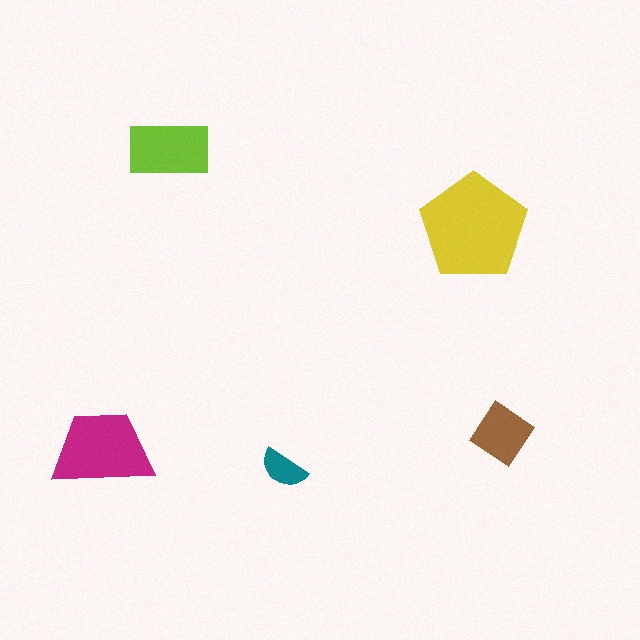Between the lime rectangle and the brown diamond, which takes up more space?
The lime rectangle.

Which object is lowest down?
The teal semicircle is bottommost.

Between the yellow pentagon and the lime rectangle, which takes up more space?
The yellow pentagon.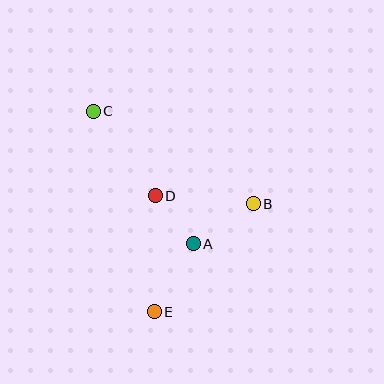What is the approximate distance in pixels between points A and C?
The distance between A and C is approximately 166 pixels.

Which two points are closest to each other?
Points A and D are closest to each other.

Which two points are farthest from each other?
Points C and E are farthest from each other.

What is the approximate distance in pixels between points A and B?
The distance between A and B is approximately 72 pixels.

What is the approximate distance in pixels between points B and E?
The distance between B and E is approximately 147 pixels.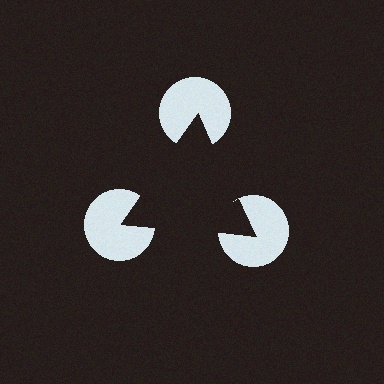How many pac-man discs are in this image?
There are 3 — one at each vertex of the illusory triangle.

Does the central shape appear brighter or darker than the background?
It typically appears slightly darker than the background, even though no actual brightness change is drawn.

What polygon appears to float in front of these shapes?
An illusory triangle — its edges are inferred from the aligned wedge cuts in the pac-man discs, not physically drawn.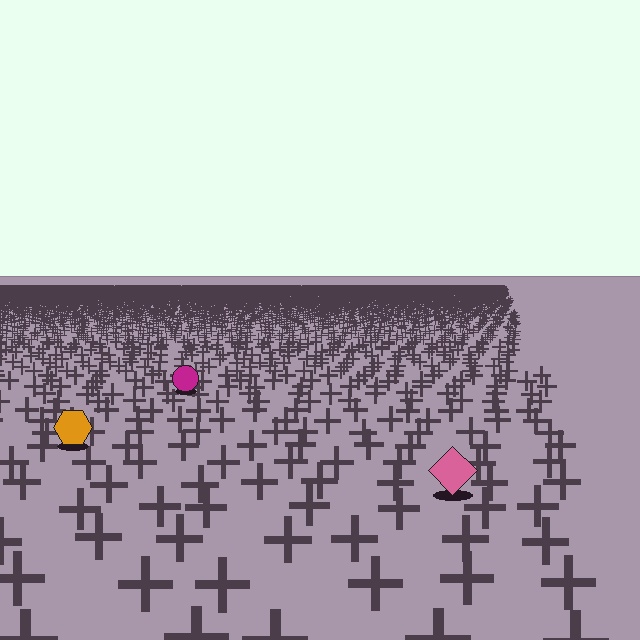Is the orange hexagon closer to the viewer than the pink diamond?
No. The pink diamond is closer — you can tell from the texture gradient: the ground texture is coarser near it.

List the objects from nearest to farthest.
From nearest to farthest: the pink diamond, the orange hexagon, the magenta circle.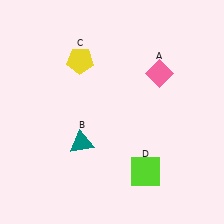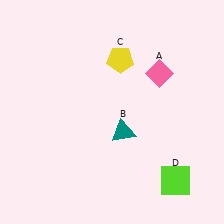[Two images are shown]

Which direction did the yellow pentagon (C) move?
The yellow pentagon (C) moved right.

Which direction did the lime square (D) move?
The lime square (D) moved right.